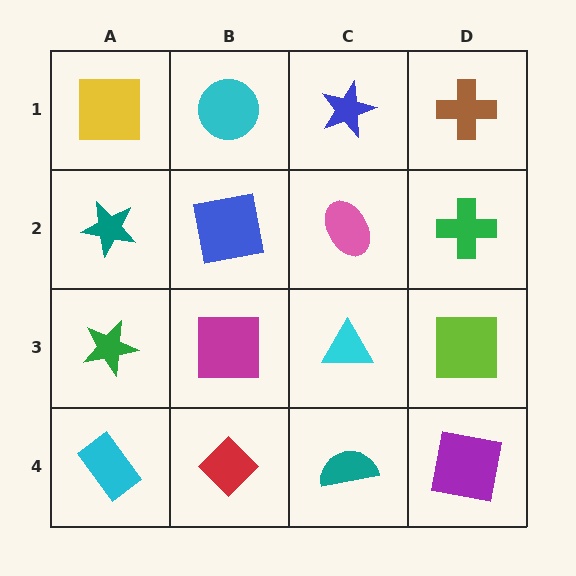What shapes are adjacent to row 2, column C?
A blue star (row 1, column C), a cyan triangle (row 3, column C), a blue square (row 2, column B), a green cross (row 2, column D).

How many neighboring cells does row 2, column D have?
3.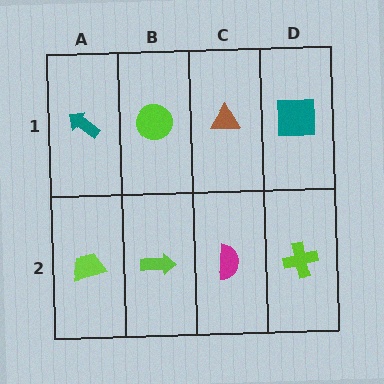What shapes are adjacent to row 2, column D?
A teal square (row 1, column D), a magenta semicircle (row 2, column C).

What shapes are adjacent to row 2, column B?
A lime circle (row 1, column B), a lime trapezoid (row 2, column A), a magenta semicircle (row 2, column C).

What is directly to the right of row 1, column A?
A lime circle.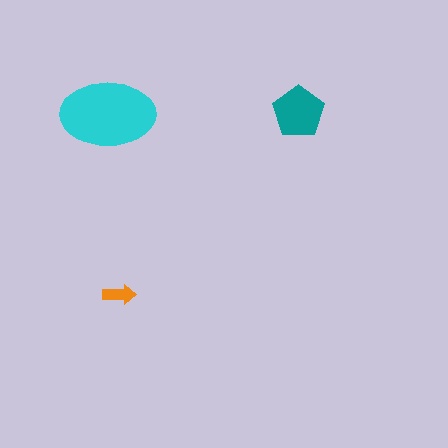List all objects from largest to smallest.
The cyan ellipse, the teal pentagon, the orange arrow.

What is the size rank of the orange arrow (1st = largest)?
3rd.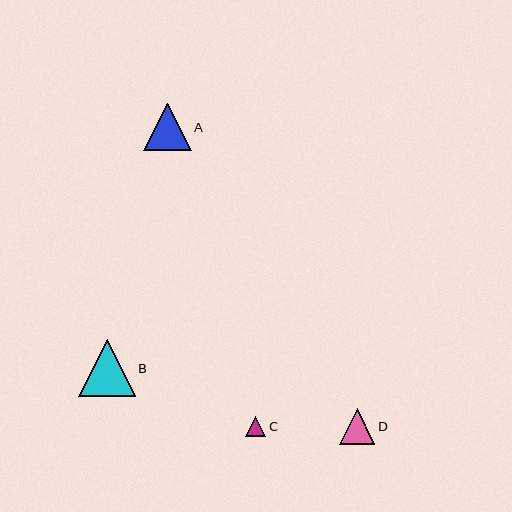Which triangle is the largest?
Triangle B is the largest with a size of approximately 56 pixels.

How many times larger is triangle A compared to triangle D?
Triangle A is approximately 1.3 times the size of triangle D.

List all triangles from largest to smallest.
From largest to smallest: B, A, D, C.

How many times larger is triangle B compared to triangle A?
Triangle B is approximately 1.2 times the size of triangle A.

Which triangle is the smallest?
Triangle C is the smallest with a size of approximately 21 pixels.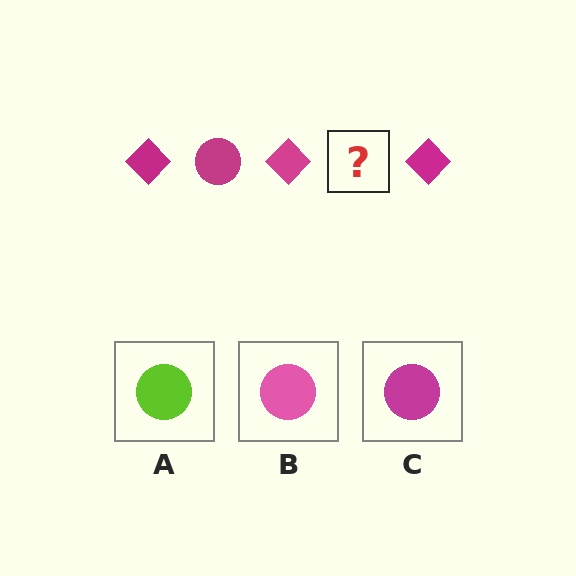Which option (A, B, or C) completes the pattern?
C.